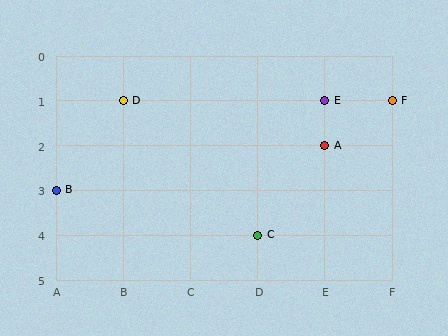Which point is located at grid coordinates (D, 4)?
Point C is at (D, 4).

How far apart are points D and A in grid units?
Points D and A are 3 columns and 1 row apart (about 3.2 grid units diagonally).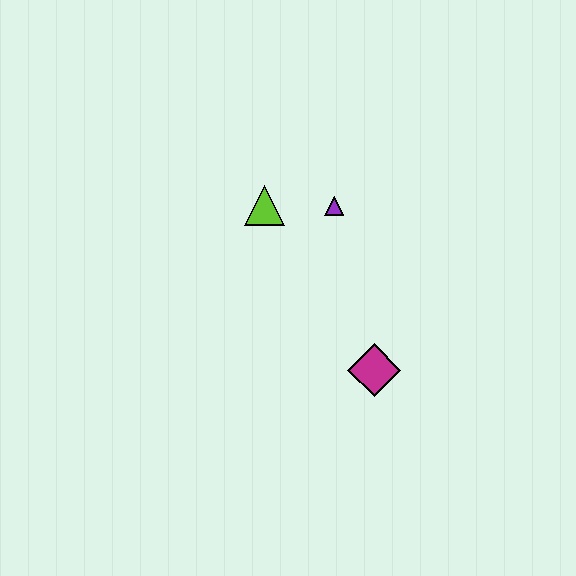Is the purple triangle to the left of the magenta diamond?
Yes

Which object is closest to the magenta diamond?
The purple triangle is closest to the magenta diamond.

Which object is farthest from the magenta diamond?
The lime triangle is farthest from the magenta diamond.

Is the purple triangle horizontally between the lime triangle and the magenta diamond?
Yes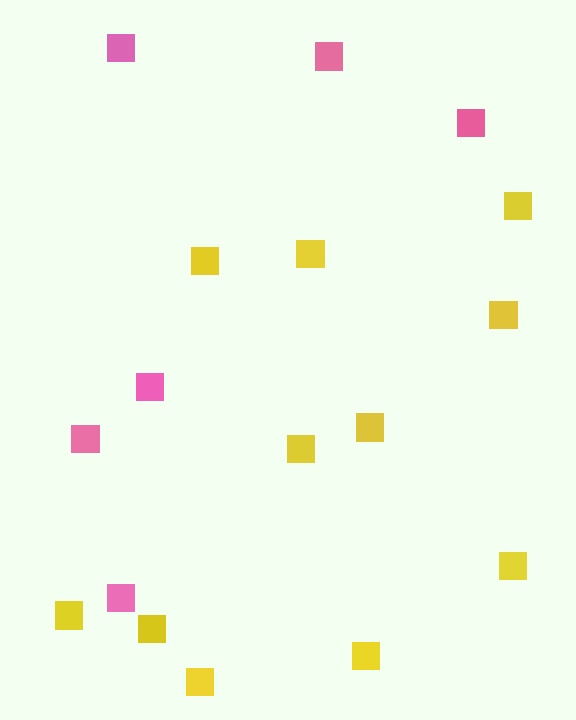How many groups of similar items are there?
There are 2 groups: one group of pink squares (6) and one group of yellow squares (11).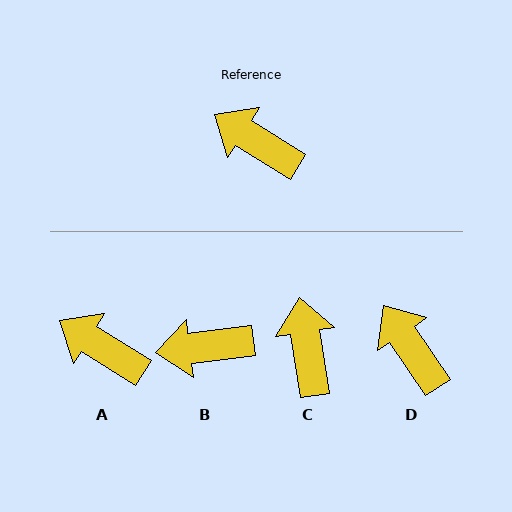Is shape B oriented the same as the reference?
No, it is off by about 39 degrees.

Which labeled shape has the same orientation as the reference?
A.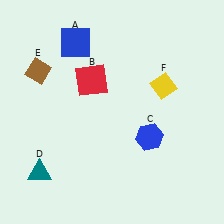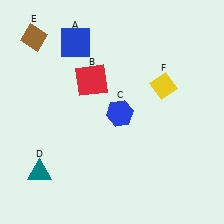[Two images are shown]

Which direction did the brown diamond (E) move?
The brown diamond (E) moved up.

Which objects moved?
The objects that moved are: the blue hexagon (C), the brown diamond (E).